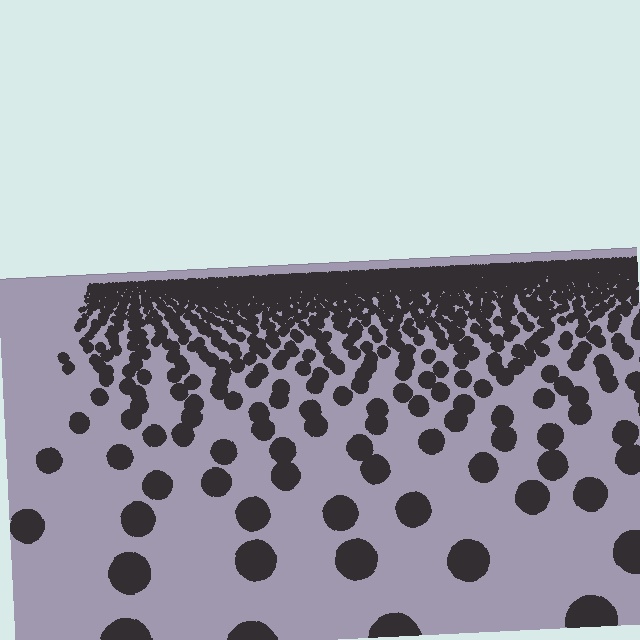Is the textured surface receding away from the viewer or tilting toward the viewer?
The surface is receding away from the viewer. Texture elements get smaller and denser toward the top.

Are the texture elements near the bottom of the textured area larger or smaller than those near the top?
Larger. Near the bottom, elements are closer to the viewer and appear at a bigger on-screen size.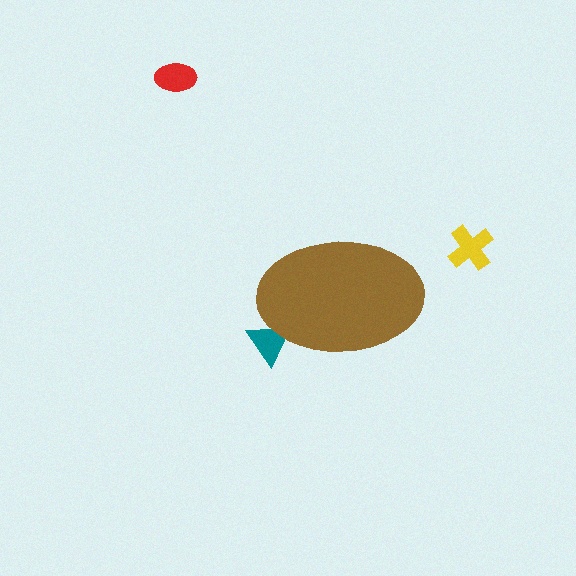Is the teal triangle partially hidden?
Yes, the teal triangle is partially hidden behind the brown ellipse.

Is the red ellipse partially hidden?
No, the red ellipse is fully visible.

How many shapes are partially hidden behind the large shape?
1 shape is partially hidden.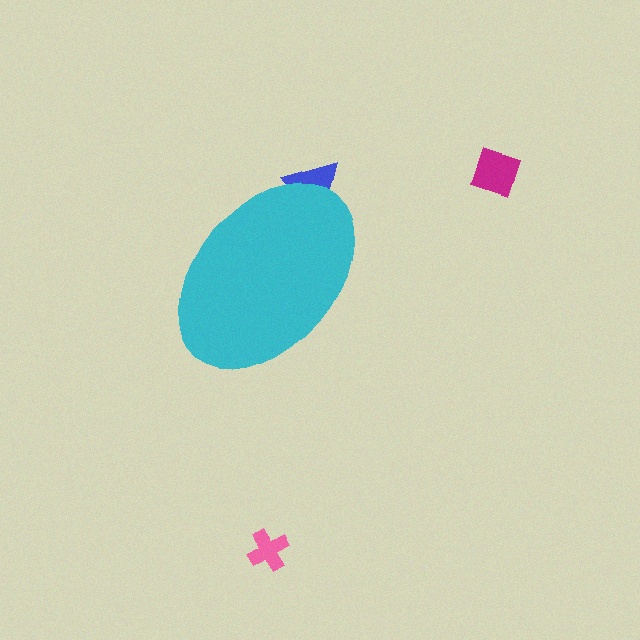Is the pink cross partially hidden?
No, the pink cross is fully visible.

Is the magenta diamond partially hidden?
No, the magenta diamond is fully visible.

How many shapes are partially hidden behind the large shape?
1 shape is partially hidden.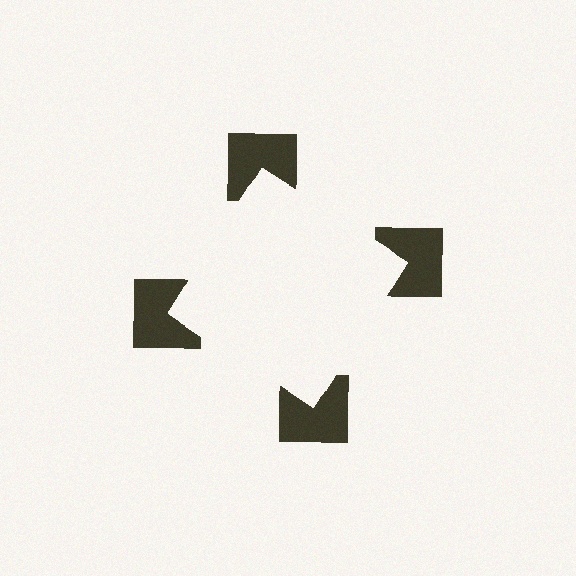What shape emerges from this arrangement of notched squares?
An illusory square — its edges are inferred from the aligned wedge cuts in the notched squares, not physically drawn.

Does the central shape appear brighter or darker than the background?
It typically appears slightly brighter than the background, even though no actual brightness change is drawn.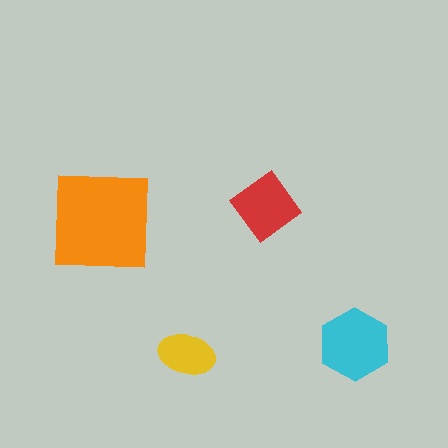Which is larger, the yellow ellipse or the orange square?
The orange square.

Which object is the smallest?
The yellow ellipse.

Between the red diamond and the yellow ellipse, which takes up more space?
The red diamond.